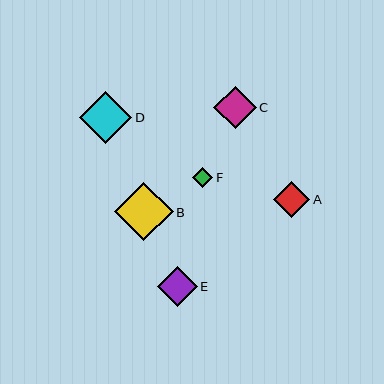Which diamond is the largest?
Diamond B is the largest with a size of approximately 58 pixels.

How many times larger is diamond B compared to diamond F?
Diamond B is approximately 2.8 times the size of diamond F.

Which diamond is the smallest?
Diamond F is the smallest with a size of approximately 21 pixels.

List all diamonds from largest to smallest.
From largest to smallest: B, D, C, E, A, F.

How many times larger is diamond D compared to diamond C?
Diamond D is approximately 1.2 times the size of diamond C.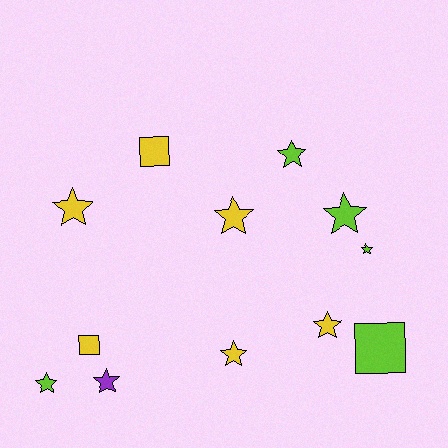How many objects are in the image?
There are 12 objects.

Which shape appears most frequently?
Star, with 9 objects.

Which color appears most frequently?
Yellow, with 6 objects.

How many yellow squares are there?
There are 2 yellow squares.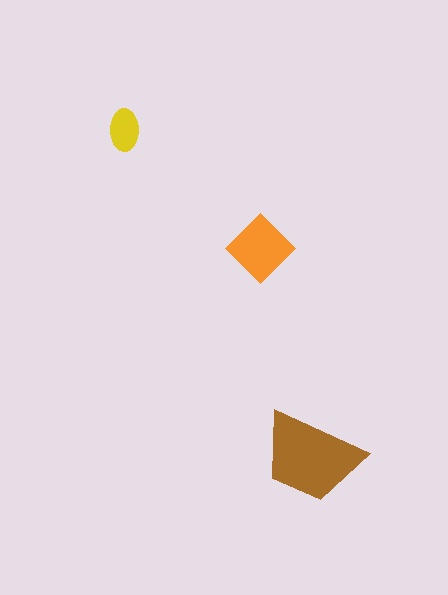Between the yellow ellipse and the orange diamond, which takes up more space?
The orange diamond.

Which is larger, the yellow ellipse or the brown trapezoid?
The brown trapezoid.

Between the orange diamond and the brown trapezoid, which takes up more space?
The brown trapezoid.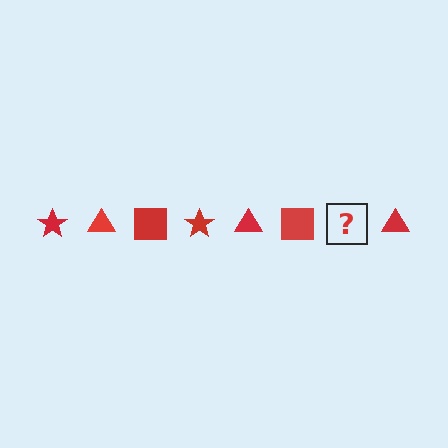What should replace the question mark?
The question mark should be replaced with a red star.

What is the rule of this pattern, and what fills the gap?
The rule is that the pattern cycles through star, triangle, square shapes in red. The gap should be filled with a red star.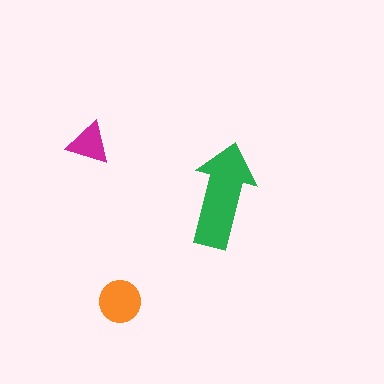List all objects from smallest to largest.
The magenta triangle, the orange circle, the green arrow.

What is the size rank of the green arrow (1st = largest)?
1st.